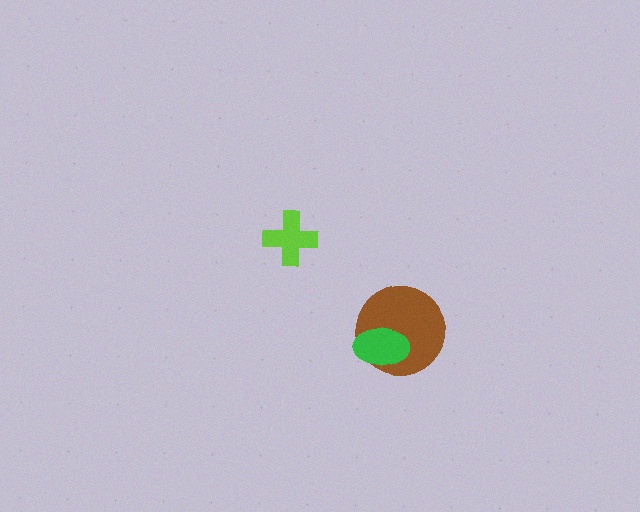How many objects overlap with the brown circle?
1 object overlaps with the brown circle.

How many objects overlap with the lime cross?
0 objects overlap with the lime cross.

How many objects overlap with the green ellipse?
1 object overlaps with the green ellipse.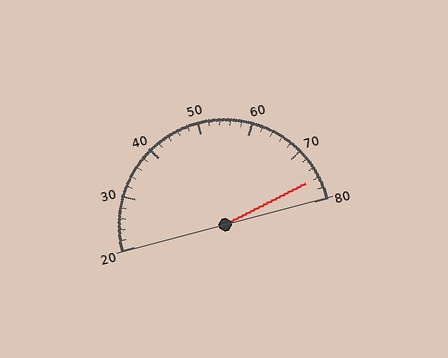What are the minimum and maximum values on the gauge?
The gauge ranges from 20 to 80.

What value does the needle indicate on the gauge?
The needle indicates approximately 76.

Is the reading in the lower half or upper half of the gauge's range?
The reading is in the upper half of the range (20 to 80).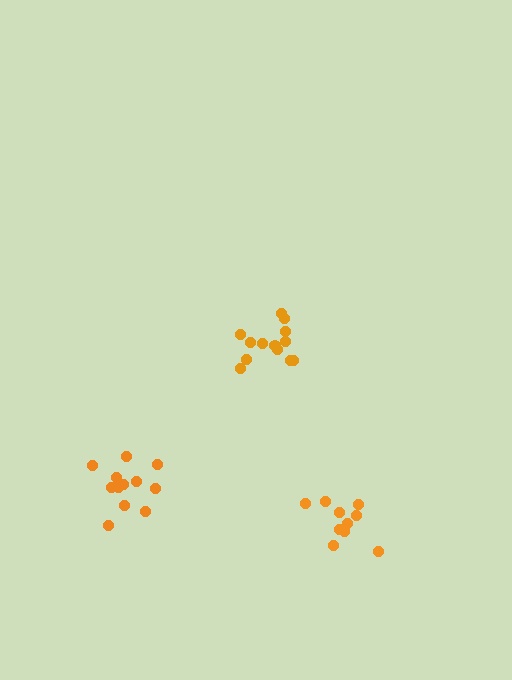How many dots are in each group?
Group 1: 12 dots, Group 2: 13 dots, Group 3: 10 dots (35 total).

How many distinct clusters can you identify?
There are 3 distinct clusters.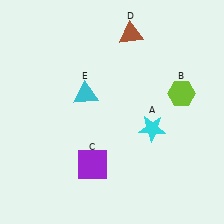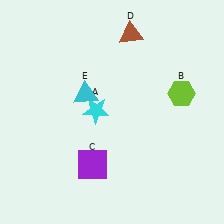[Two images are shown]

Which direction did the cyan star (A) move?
The cyan star (A) moved left.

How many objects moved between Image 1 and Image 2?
1 object moved between the two images.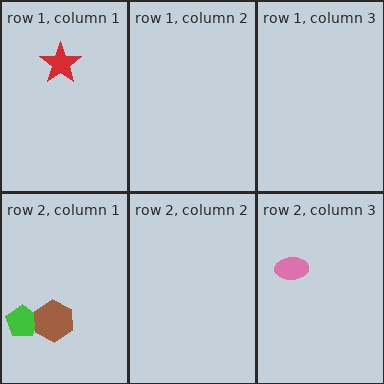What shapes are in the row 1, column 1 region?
The red star.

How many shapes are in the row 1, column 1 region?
1.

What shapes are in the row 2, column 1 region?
The green pentagon, the brown hexagon.